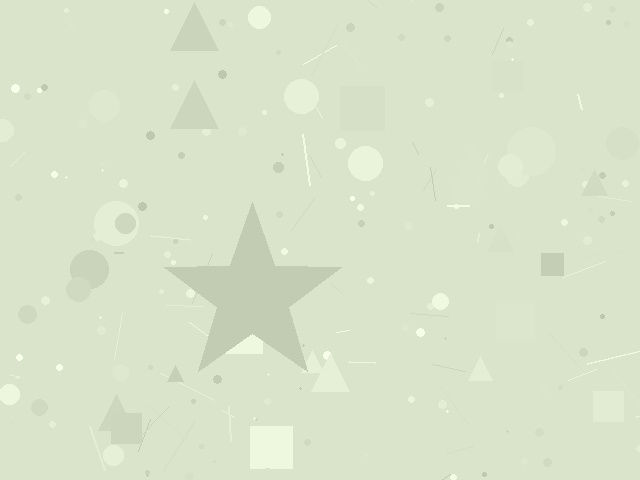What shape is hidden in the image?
A star is hidden in the image.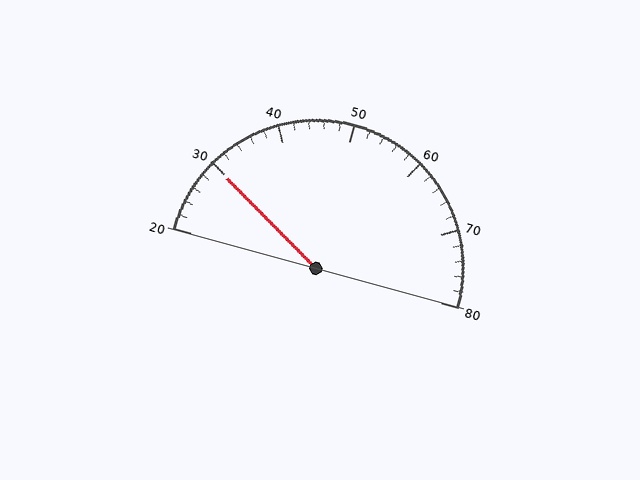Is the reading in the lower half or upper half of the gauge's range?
The reading is in the lower half of the range (20 to 80).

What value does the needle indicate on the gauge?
The needle indicates approximately 30.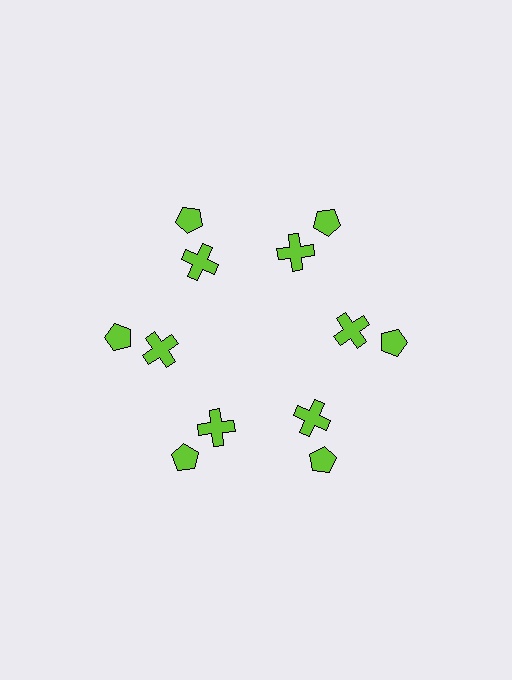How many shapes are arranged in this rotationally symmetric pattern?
There are 12 shapes, arranged in 6 groups of 2.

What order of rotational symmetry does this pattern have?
This pattern has 6-fold rotational symmetry.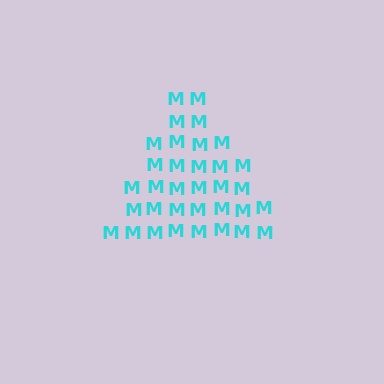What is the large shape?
The large shape is a triangle.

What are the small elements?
The small elements are letter M's.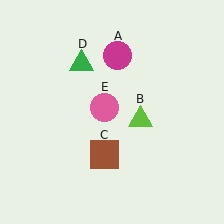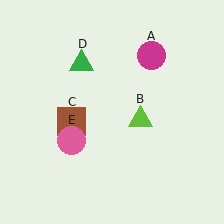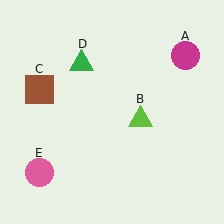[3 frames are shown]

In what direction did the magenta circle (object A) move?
The magenta circle (object A) moved right.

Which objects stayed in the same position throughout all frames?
Lime triangle (object B) and green triangle (object D) remained stationary.